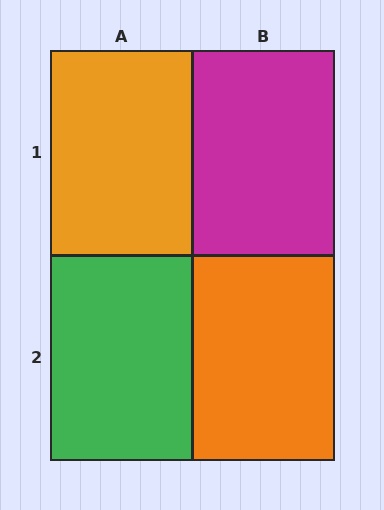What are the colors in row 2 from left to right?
Green, orange.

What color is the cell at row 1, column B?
Magenta.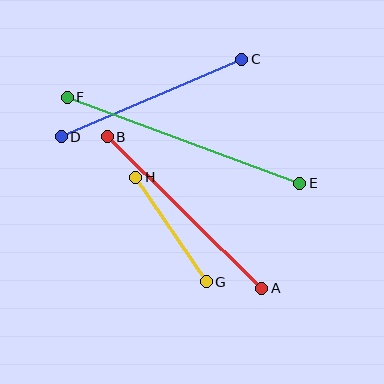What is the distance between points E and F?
The distance is approximately 248 pixels.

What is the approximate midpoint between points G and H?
The midpoint is at approximately (171, 229) pixels.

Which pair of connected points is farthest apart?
Points E and F are farthest apart.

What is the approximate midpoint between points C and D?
The midpoint is at approximately (152, 98) pixels.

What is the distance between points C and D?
The distance is approximately 196 pixels.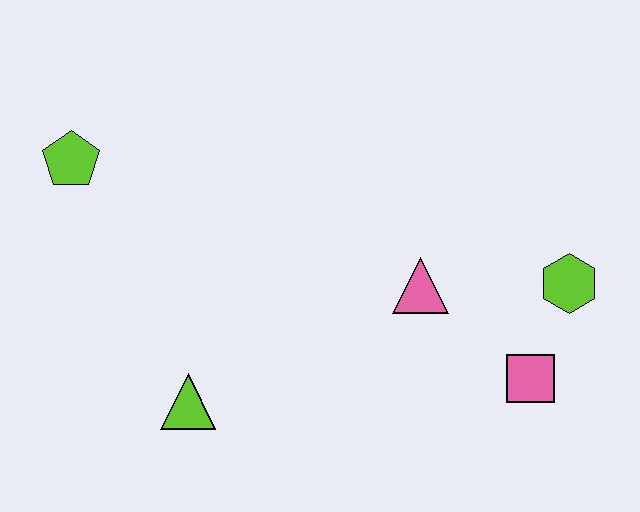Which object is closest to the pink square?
The lime hexagon is closest to the pink square.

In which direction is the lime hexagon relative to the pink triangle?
The lime hexagon is to the right of the pink triangle.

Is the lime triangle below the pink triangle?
Yes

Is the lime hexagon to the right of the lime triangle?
Yes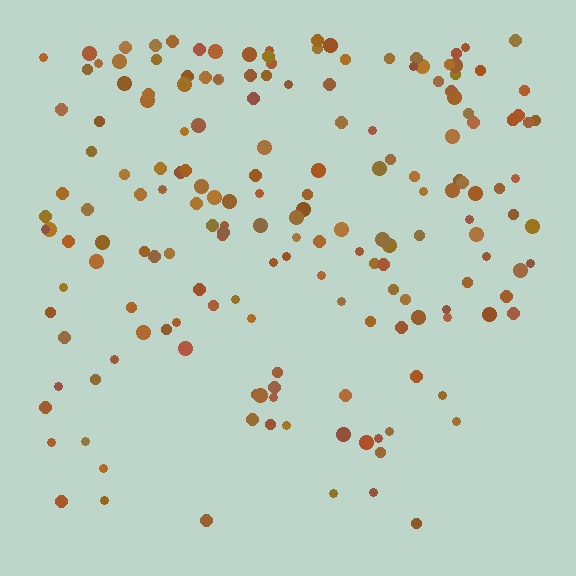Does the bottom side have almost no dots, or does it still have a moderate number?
Still a moderate number, just noticeably fewer than the top.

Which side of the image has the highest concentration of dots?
The top.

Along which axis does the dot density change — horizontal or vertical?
Vertical.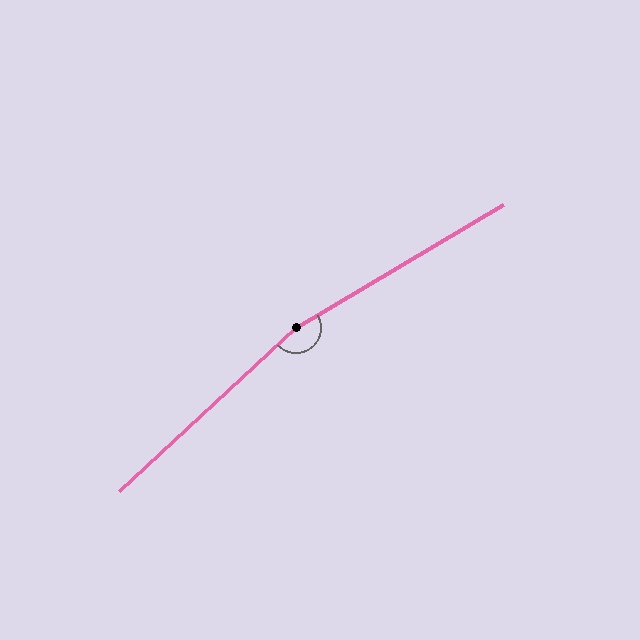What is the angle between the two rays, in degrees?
Approximately 168 degrees.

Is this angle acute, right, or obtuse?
It is obtuse.